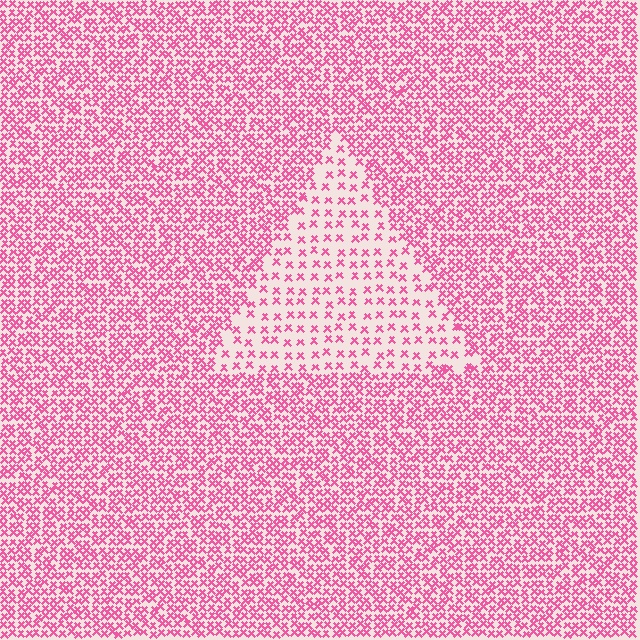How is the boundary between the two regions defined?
The boundary is defined by a change in element density (approximately 2.4x ratio). All elements are the same color, size, and shape.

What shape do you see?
I see a triangle.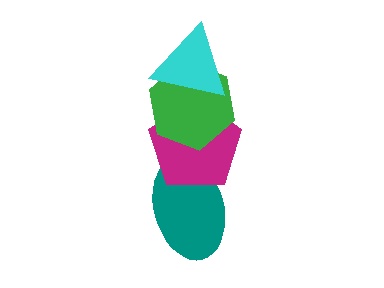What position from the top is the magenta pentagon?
The magenta pentagon is 3rd from the top.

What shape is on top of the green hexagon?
The cyan triangle is on top of the green hexagon.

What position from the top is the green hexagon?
The green hexagon is 2nd from the top.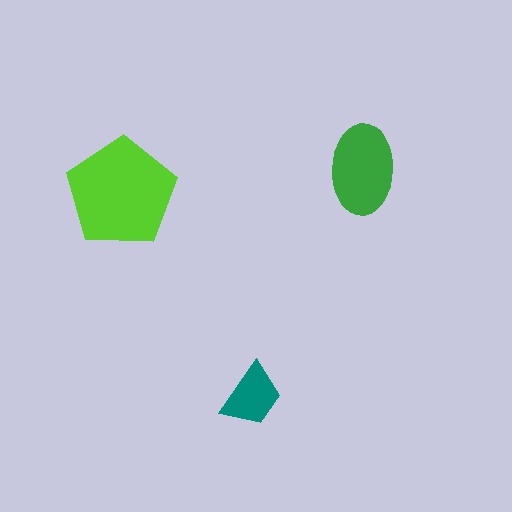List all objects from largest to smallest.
The lime pentagon, the green ellipse, the teal trapezoid.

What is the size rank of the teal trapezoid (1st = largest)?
3rd.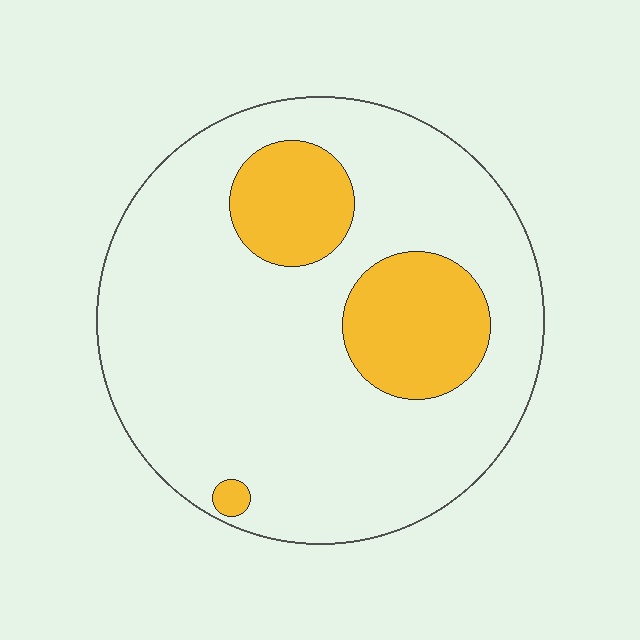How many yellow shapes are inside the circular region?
3.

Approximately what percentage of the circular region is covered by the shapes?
Approximately 20%.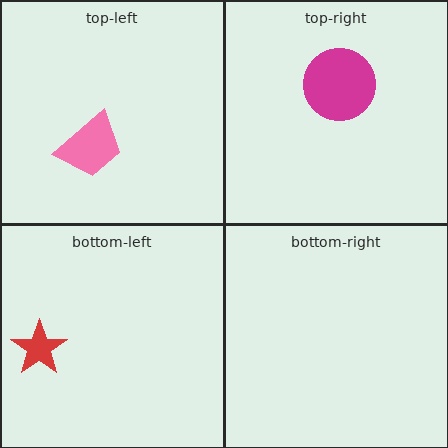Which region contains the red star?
The bottom-left region.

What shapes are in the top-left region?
The pink trapezoid.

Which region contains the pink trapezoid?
The top-left region.